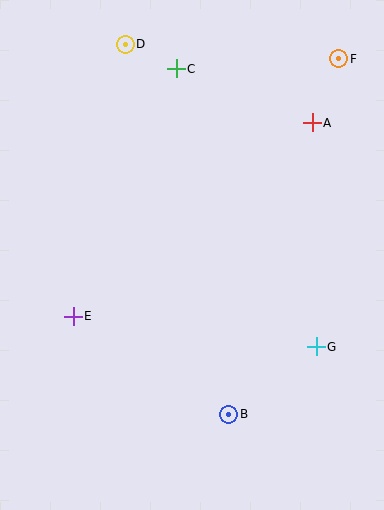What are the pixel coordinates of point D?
Point D is at (125, 44).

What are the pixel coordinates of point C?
Point C is at (176, 69).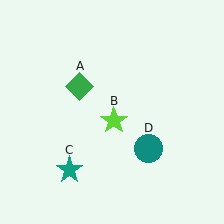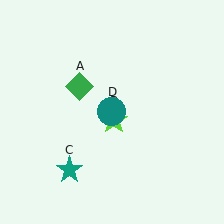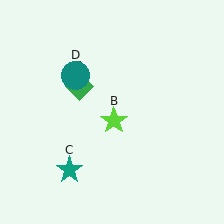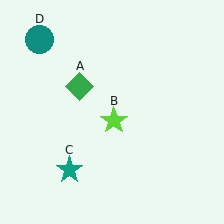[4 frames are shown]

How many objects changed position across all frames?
1 object changed position: teal circle (object D).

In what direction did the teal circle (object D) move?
The teal circle (object D) moved up and to the left.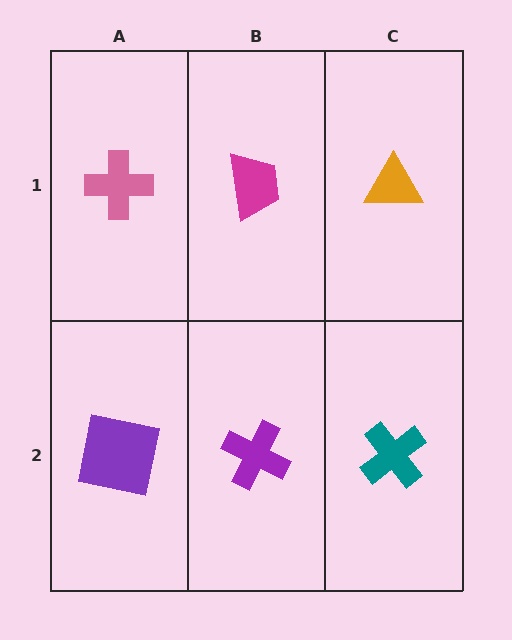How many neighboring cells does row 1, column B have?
3.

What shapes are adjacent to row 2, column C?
An orange triangle (row 1, column C), a purple cross (row 2, column B).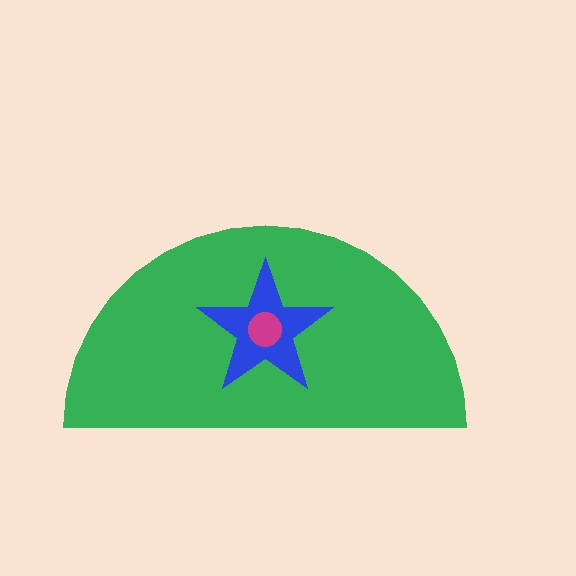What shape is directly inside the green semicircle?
The blue star.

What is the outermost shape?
The green semicircle.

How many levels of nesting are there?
3.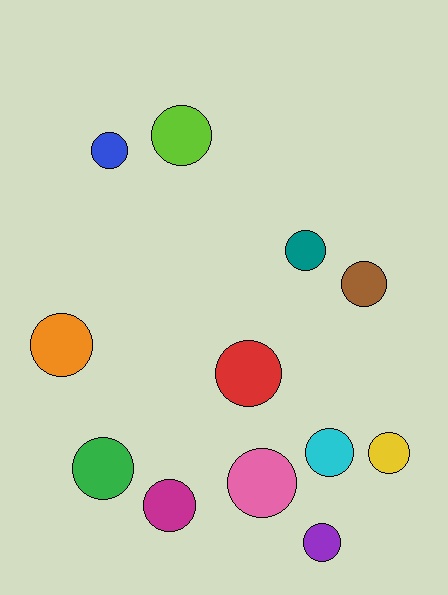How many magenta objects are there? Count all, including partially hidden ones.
There is 1 magenta object.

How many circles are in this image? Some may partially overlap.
There are 12 circles.